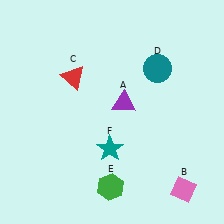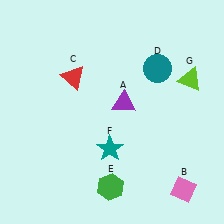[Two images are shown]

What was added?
A lime triangle (G) was added in Image 2.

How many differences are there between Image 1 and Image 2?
There is 1 difference between the two images.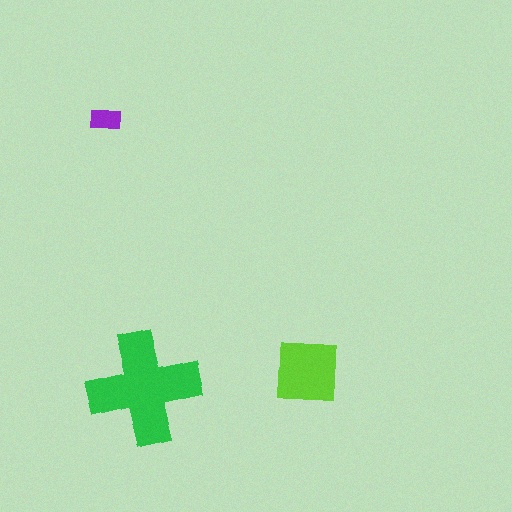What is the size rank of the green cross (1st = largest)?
1st.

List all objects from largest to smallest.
The green cross, the lime square, the purple rectangle.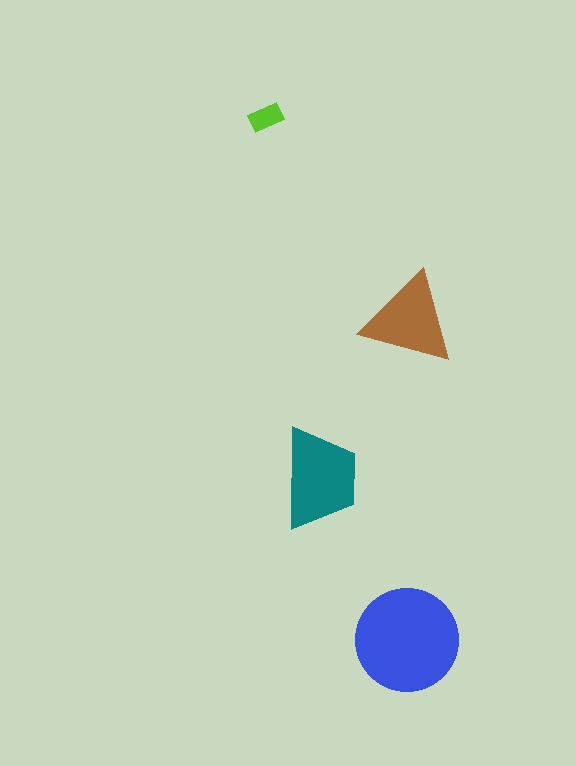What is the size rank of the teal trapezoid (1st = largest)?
2nd.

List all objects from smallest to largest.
The lime rectangle, the brown triangle, the teal trapezoid, the blue circle.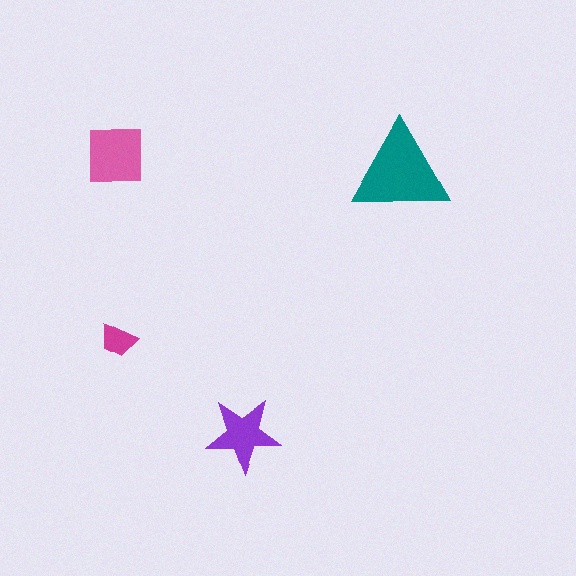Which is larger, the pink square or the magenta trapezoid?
The pink square.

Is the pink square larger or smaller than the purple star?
Larger.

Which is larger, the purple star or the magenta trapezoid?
The purple star.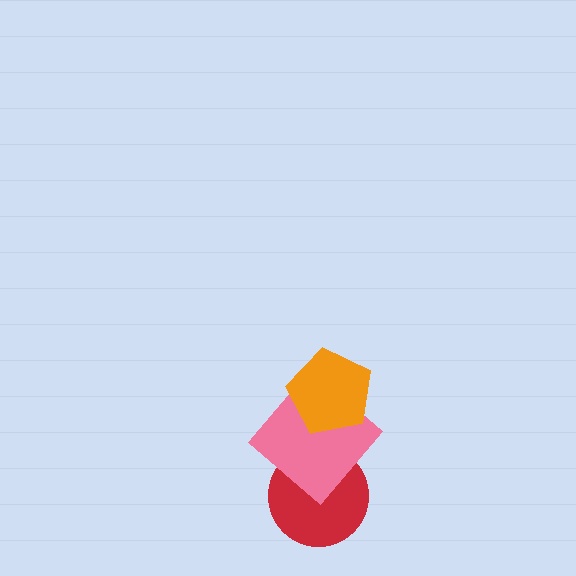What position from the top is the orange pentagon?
The orange pentagon is 1st from the top.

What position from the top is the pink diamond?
The pink diamond is 2nd from the top.